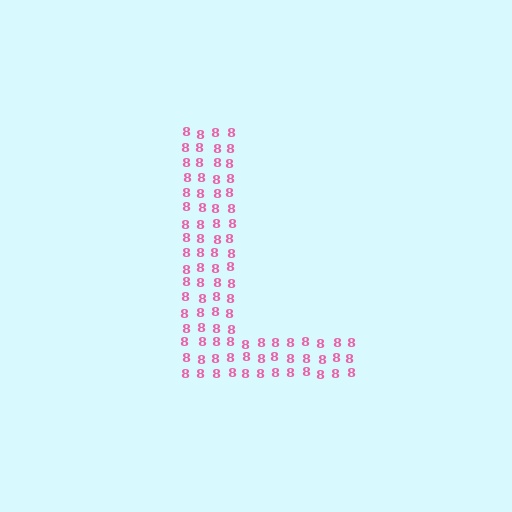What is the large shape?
The large shape is the letter L.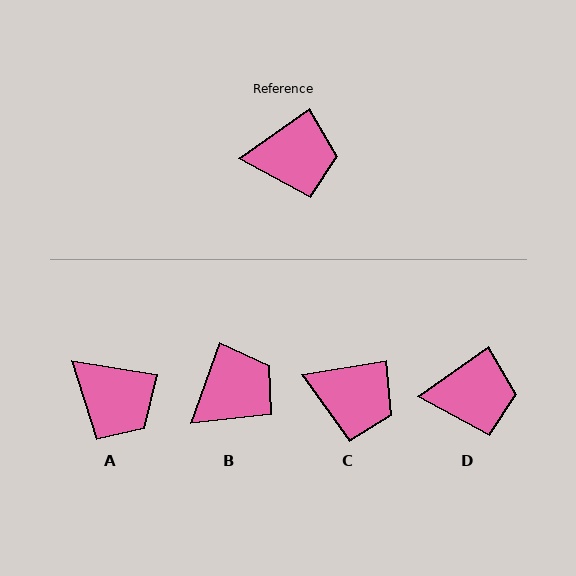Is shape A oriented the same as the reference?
No, it is off by about 44 degrees.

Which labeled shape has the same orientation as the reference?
D.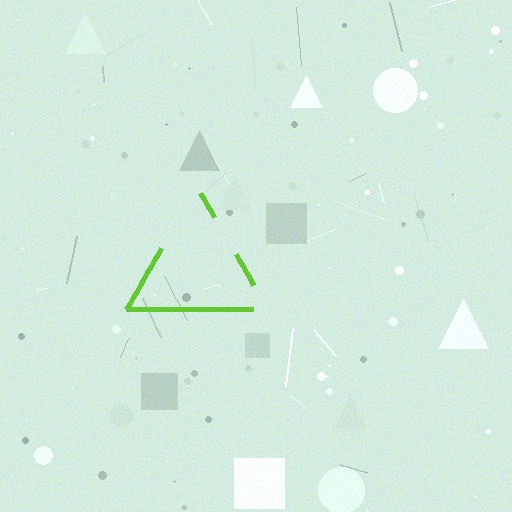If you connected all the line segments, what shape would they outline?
They would outline a triangle.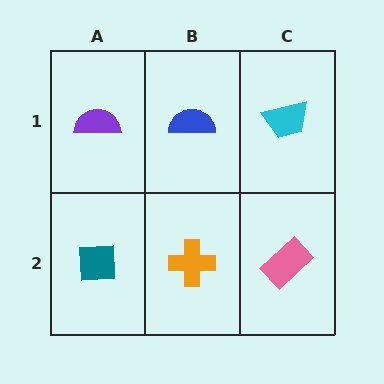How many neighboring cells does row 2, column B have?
3.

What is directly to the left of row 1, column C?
A blue semicircle.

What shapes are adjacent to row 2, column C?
A cyan trapezoid (row 1, column C), an orange cross (row 2, column B).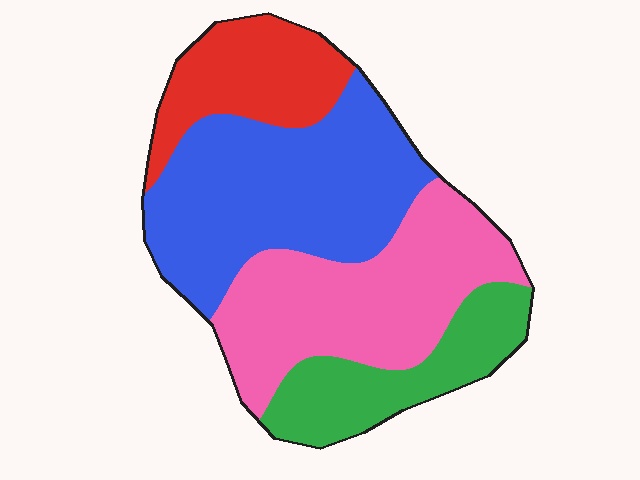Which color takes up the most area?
Blue, at roughly 35%.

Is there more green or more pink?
Pink.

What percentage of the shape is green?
Green takes up less than a sixth of the shape.